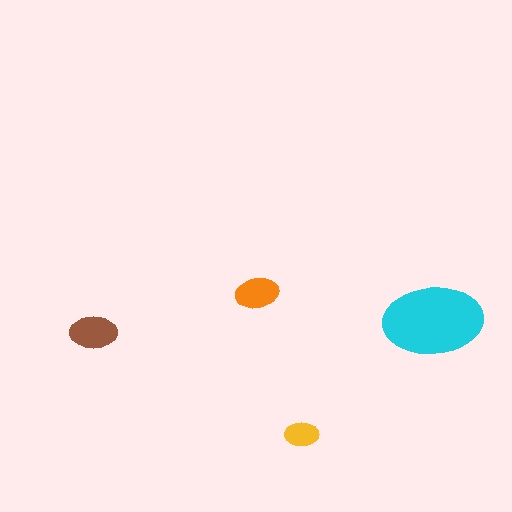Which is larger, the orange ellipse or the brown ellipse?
The brown one.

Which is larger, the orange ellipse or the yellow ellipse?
The orange one.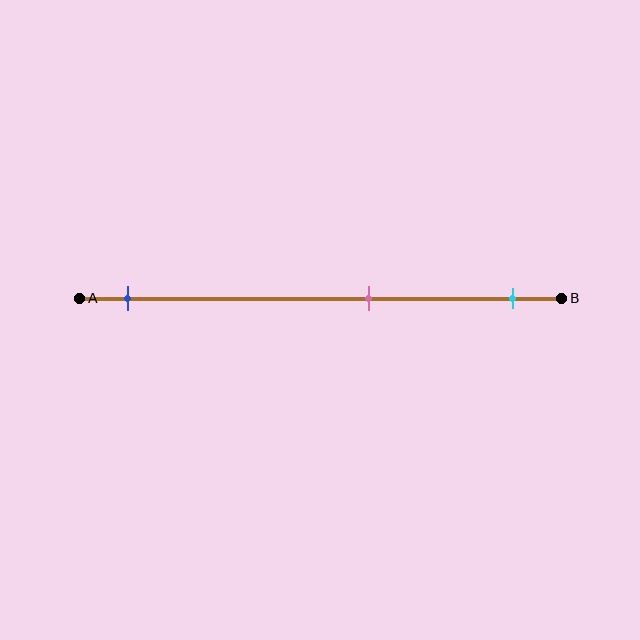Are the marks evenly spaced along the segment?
No, the marks are not evenly spaced.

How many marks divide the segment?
There are 3 marks dividing the segment.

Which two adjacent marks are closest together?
The pink and cyan marks are the closest adjacent pair.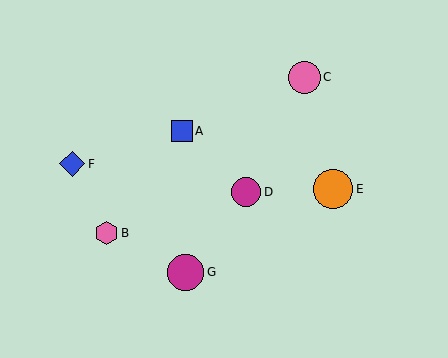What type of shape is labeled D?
Shape D is a magenta circle.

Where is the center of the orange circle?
The center of the orange circle is at (333, 189).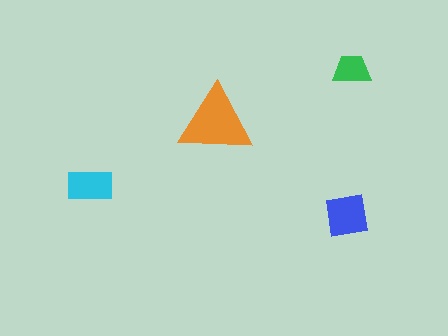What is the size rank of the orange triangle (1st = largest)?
1st.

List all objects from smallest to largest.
The green trapezoid, the cyan rectangle, the blue square, the orange triangle.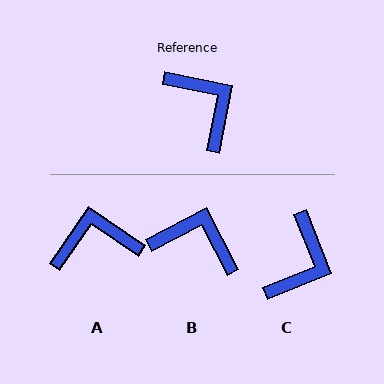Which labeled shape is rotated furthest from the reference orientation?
A, about 66 degrees away.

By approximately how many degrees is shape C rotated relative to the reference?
Approximately 57 degrees clockwise.